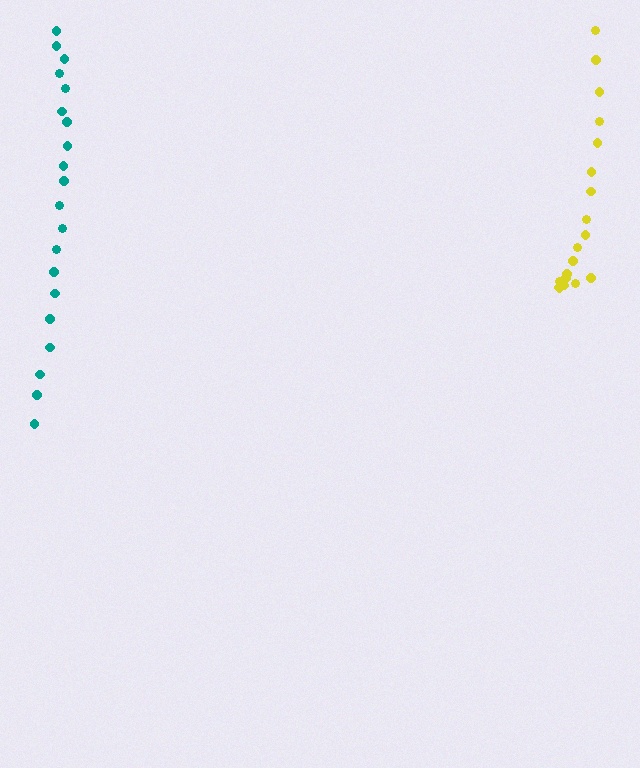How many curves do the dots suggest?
There are 2 distinct paths.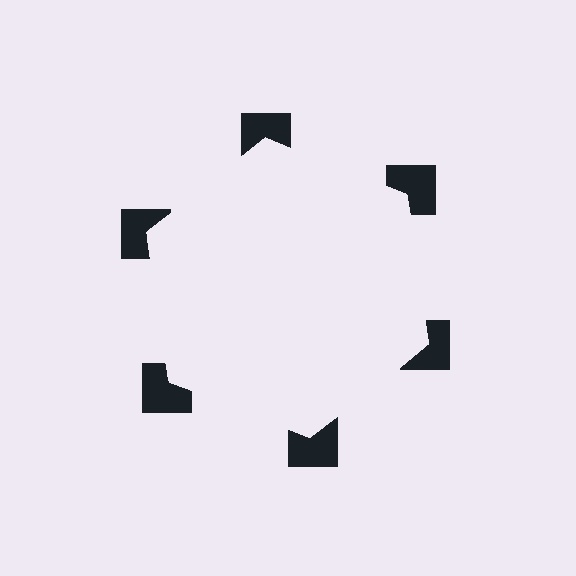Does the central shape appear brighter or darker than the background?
It typically appears slightly brighter than the background, even though no actual brightness change is drawn.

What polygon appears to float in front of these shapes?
An illusory hexagon — its edges are inferred from the aligned wedge cuts in the notched squares, not physically drawn.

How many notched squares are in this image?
There are 6 — one at each vertex of the illusory hexagon.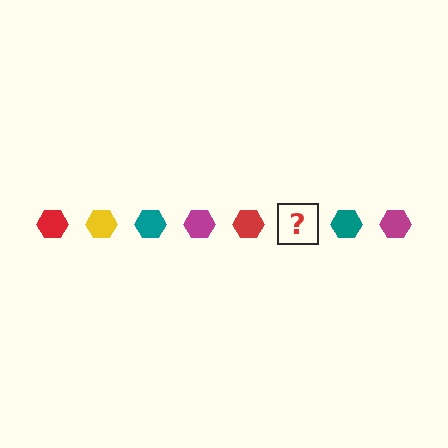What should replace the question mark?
The question mark should be replaced with a yellow hexagon.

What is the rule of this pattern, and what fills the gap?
The rule is that the pattern cycles through red, yellow, teal, magenta hexagons. The gap should be filled with a yellow hexagon.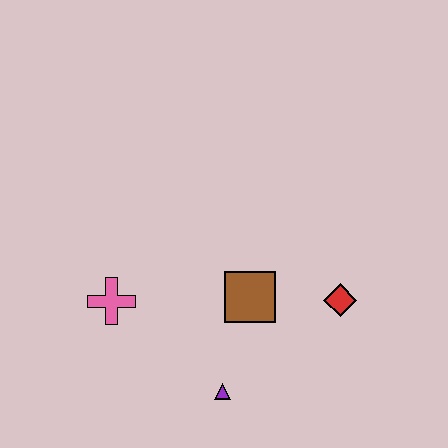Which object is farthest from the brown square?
The pink cross is farthest from the brown square.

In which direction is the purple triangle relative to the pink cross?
The purple triangle is to the right of the pink cross.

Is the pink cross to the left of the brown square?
Yes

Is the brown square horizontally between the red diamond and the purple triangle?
Yes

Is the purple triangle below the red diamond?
Yes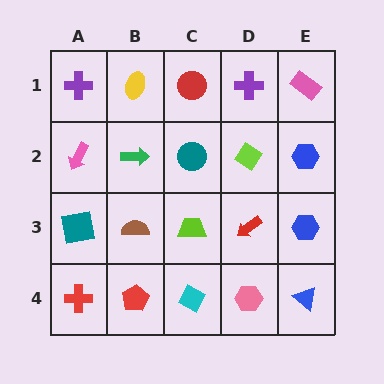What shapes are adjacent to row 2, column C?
A red circle (row 1, column C), a lime trapezoid (row 3, column C), a green arrow (row 2, column B), a lime diamond (row 2, column D).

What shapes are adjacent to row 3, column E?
A blue hexagon (row 2, column E), a blue triangle (row 4, column E), a red arrow (row 3, column D).